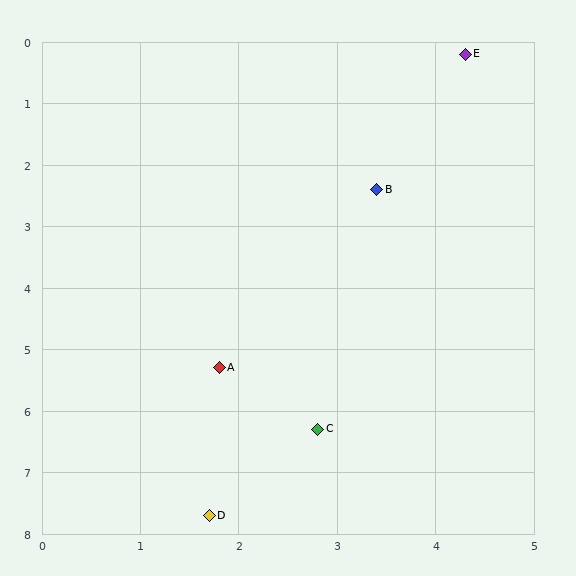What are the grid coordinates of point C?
Point C is at approximately (2.8, 6.3).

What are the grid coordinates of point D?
Point D is at approximately (1.7, 7.7).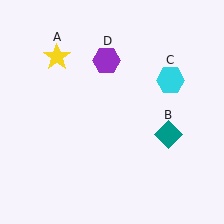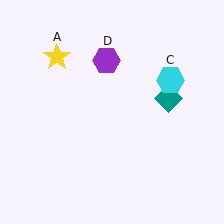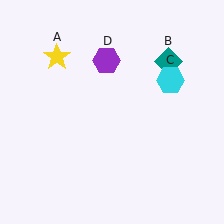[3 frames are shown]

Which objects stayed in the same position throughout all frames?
Yellow star (object A) and cyan hexagon (object C) and purple hexagon (object D) remained stationary.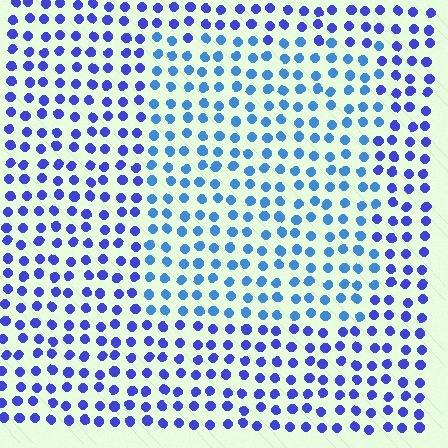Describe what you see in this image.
The image is filled with small blue elements in a uniform arrangement. A rectangle-shaped region is visible where the elements are tinted to a slightly different hue, forming a subtle color boundary.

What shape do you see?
I see a rectangle.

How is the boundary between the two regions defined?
The boundary is defined purely by a slight shift in hue (about 30 degrees). Spacing, size, and orientation are identical on both sides.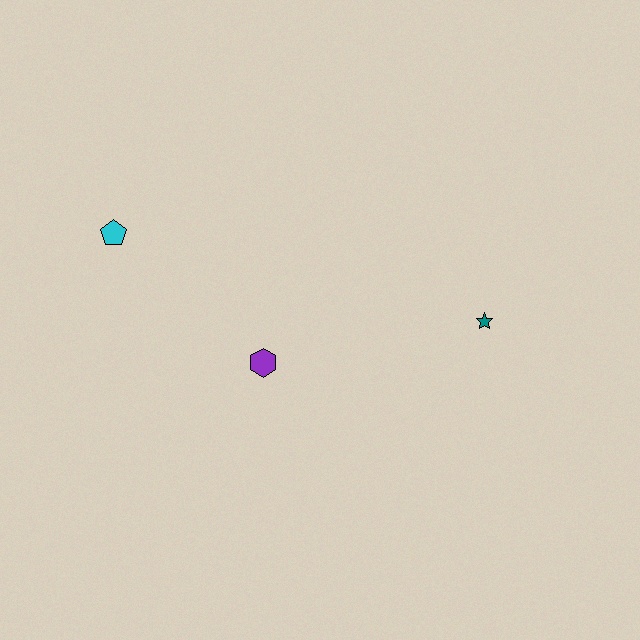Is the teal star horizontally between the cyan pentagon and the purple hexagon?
No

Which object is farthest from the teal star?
The cyan pentagon is farthest from the teal star.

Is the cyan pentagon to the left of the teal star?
Yes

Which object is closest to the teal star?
The purple hexagon is closest to the teal star.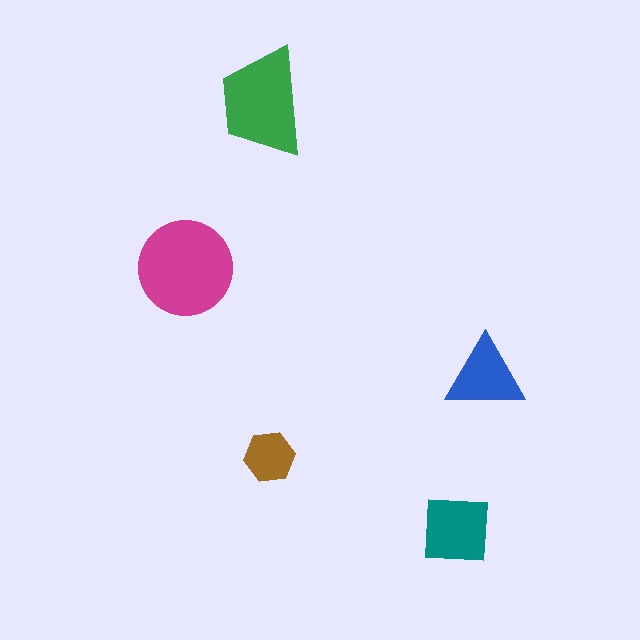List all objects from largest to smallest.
The magenta circle, the green trapezoid, the teal square, the blue triangle, the brown hexagon.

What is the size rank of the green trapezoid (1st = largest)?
2nd.